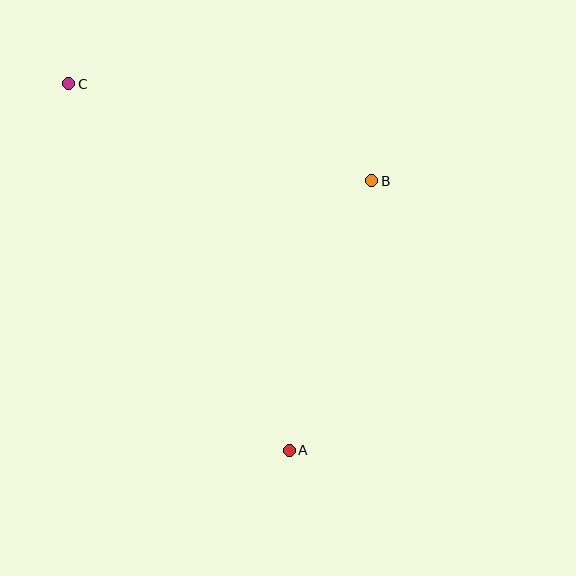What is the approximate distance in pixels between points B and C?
The distance between B and C is approximately 318 pixels.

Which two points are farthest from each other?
Points A and C are farthest from each other.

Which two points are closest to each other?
Points A and B are closest to each other.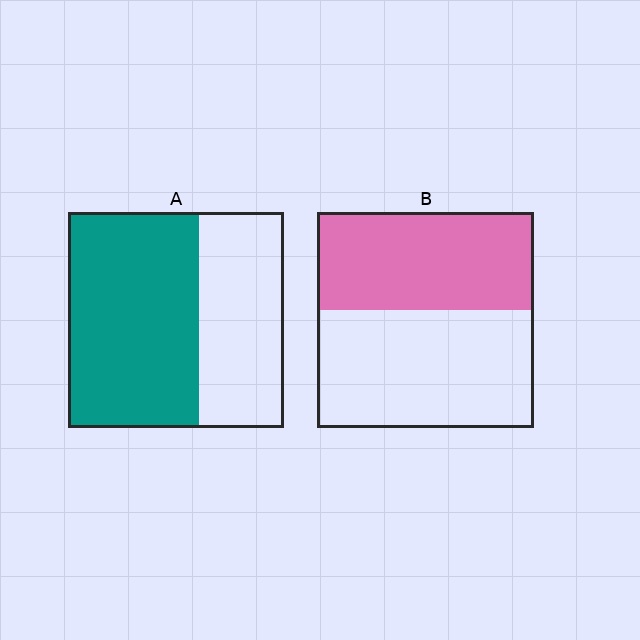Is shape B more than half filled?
No.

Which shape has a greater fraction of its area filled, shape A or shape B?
Shape A.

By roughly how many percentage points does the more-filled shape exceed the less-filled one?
By roughly 15 percentage points (A over B).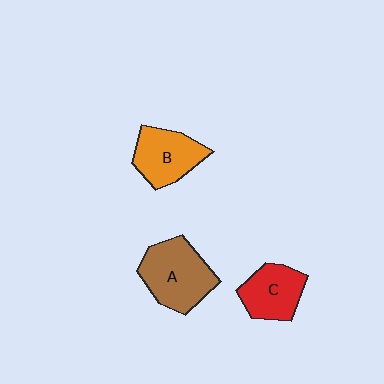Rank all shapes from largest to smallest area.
From largest to smallest: A (brown), B (orange), C (red).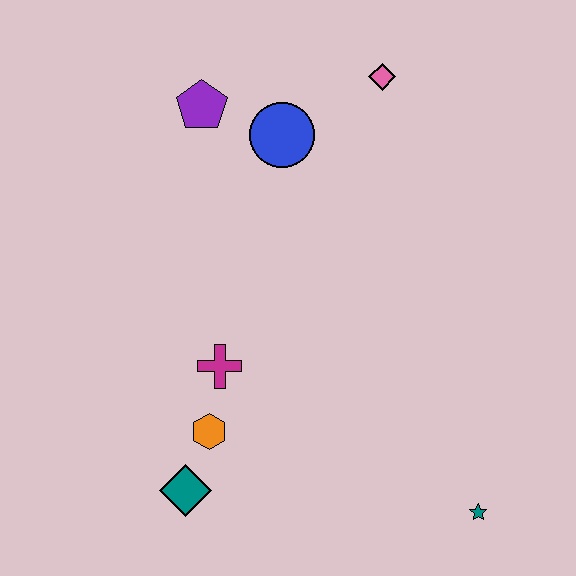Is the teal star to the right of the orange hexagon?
Yes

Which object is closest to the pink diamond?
The blue circle is closest to the pink diamond.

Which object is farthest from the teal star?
The purple pentagon is farthest from the teal star.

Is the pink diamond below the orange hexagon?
No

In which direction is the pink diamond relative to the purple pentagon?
The pink diamond is to the right of the purple pentagon.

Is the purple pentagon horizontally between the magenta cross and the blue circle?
No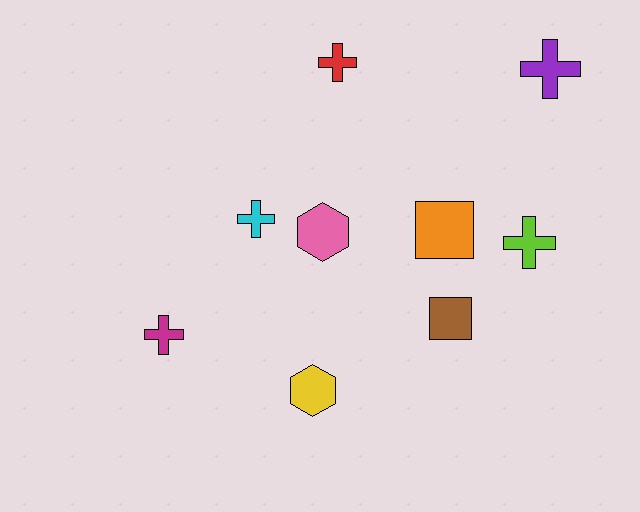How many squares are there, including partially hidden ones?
There are 2 squares.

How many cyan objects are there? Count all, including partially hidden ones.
There is 1 cyan object.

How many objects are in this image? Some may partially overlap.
There are 9 objects.